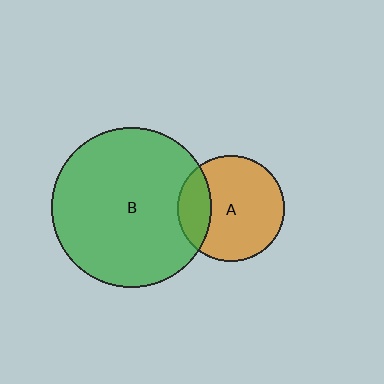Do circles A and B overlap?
Yes.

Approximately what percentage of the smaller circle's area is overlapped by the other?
Approximately 25%.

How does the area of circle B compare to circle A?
Approximately 2.3 times.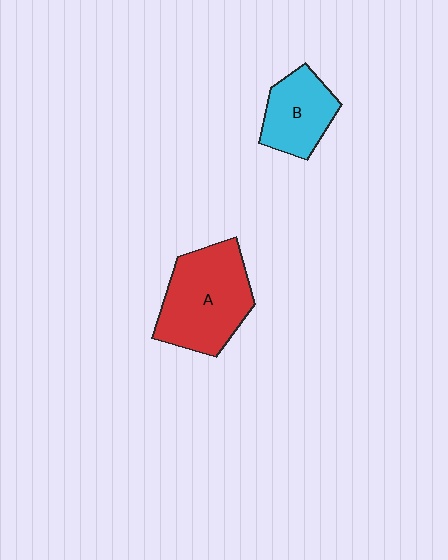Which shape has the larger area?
Shape A (red).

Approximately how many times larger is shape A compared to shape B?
Approximately 1.6 times.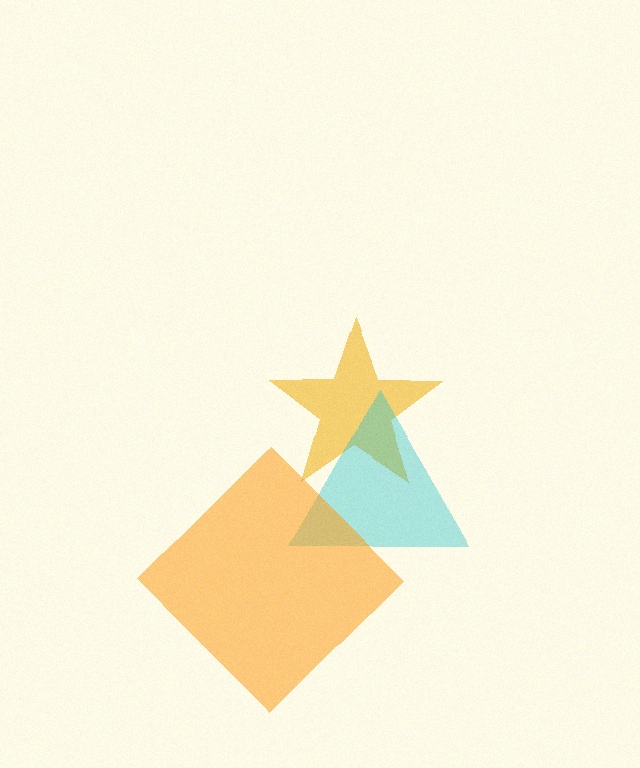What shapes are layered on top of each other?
The layered shapes are: a yellow star, a cyan triangle, an orange diamond.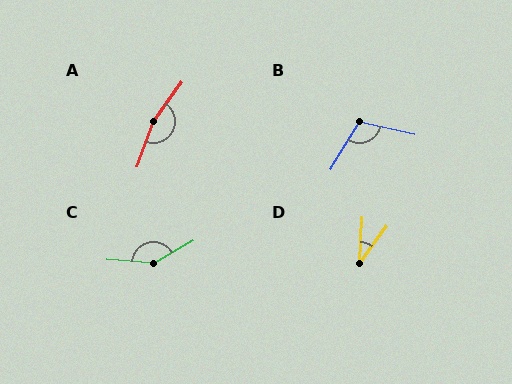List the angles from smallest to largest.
D (34°), B (109°), C (146°), A (164°).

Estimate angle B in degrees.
Approximately 109 degrees.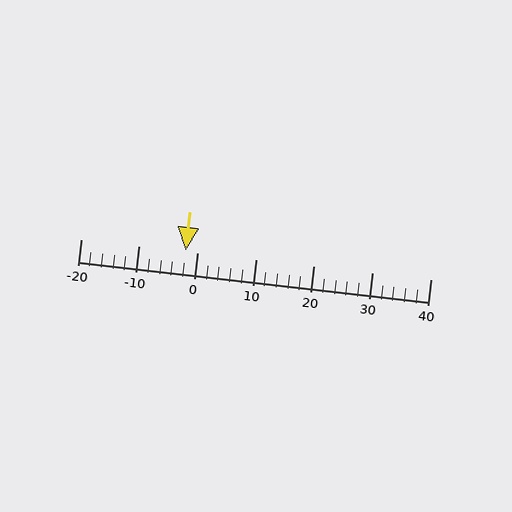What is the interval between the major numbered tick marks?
The major tick marks are spaced 10 units apart.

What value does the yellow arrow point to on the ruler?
The yellow arrow points to approximately -2.